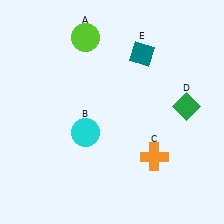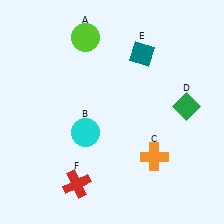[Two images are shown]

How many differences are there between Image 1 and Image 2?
There is 1 difference between the two images.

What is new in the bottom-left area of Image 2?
A red cross (F) was added in the bottom-left area of Image 2.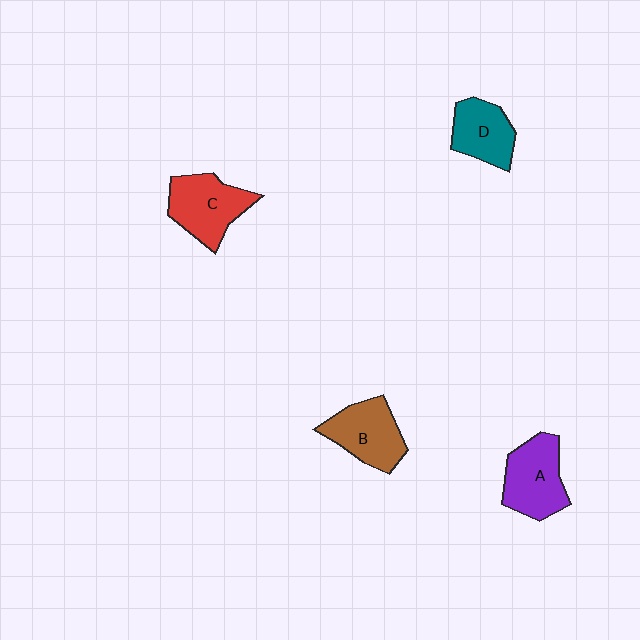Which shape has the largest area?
Shape C (red).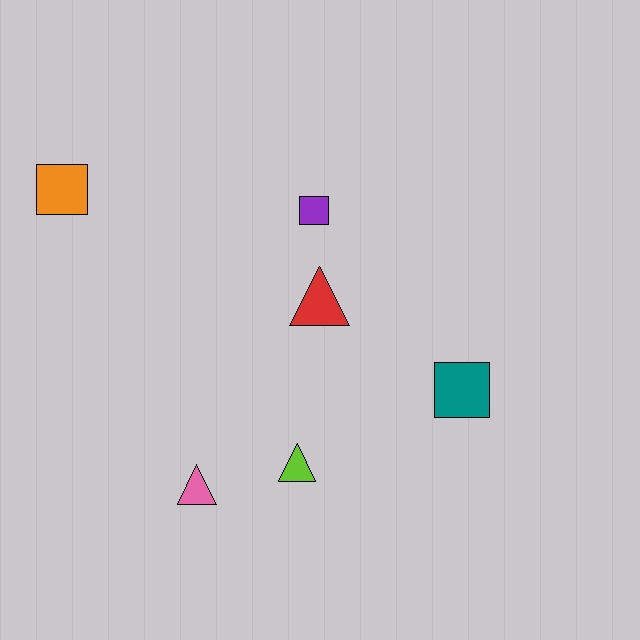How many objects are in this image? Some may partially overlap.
There are 6 objects.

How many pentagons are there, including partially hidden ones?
There are no pentagons.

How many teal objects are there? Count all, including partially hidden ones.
There is 1 teal object.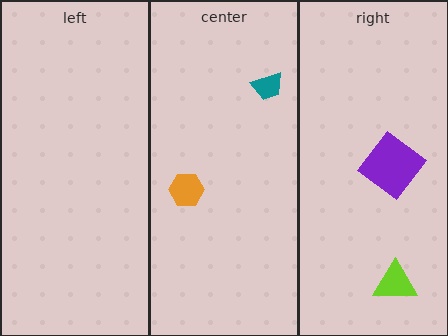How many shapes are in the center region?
2.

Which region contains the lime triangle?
The right region.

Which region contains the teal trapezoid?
The center region.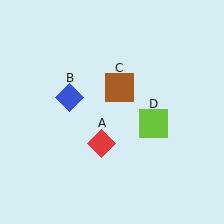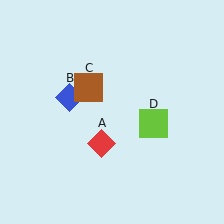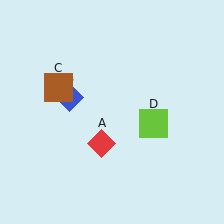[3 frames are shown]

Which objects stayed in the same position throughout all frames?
Red diamond (object A) and blue diamond (object B) and lime square (object D) remained stationary.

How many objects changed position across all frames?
1 object changed position: brown square (object C).